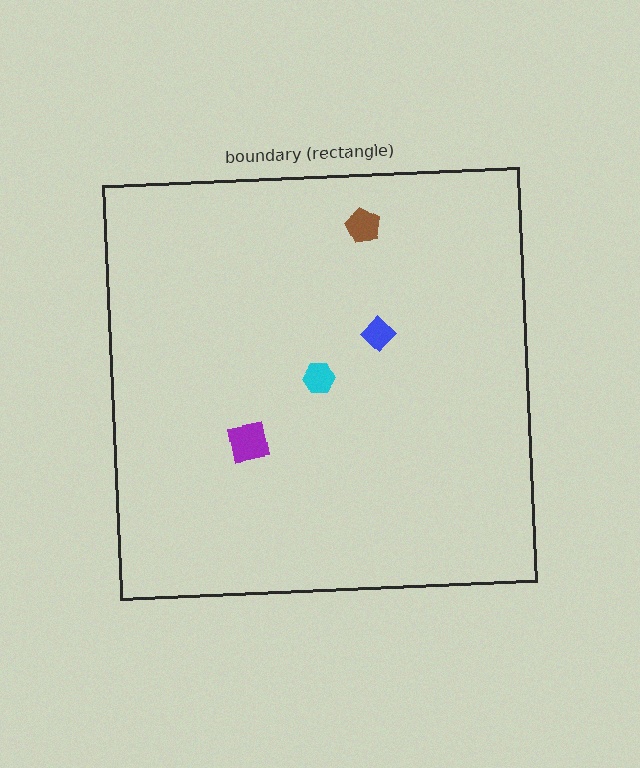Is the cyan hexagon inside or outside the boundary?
Inside.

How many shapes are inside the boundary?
4 inside, 0 outside.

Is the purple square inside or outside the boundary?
Inside.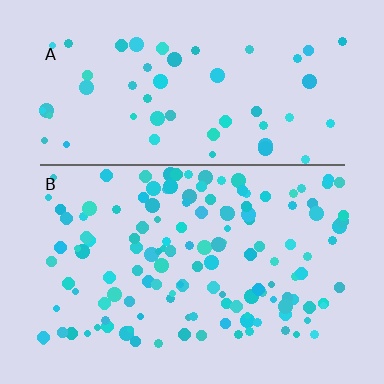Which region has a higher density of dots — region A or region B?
B (the bottom).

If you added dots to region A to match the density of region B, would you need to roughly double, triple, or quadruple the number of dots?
Approximately double.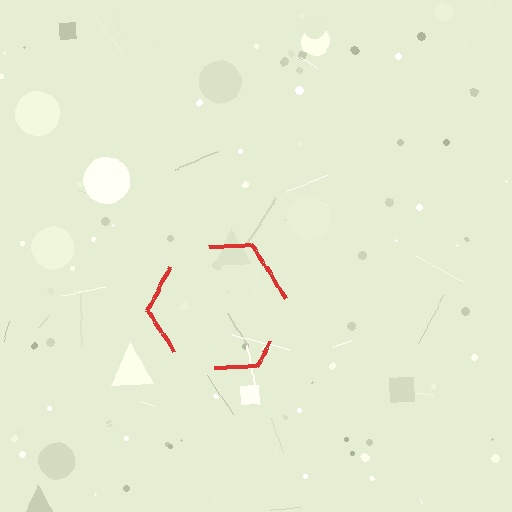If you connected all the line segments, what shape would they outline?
They would outline a hexagon.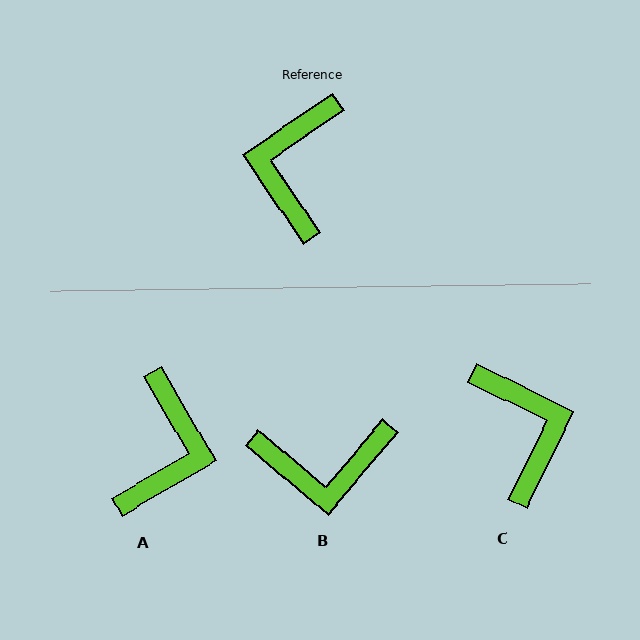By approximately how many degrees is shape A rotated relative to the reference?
Approximately 176 degrees counter-clockwise.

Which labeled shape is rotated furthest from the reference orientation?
A, about 176 degrees away.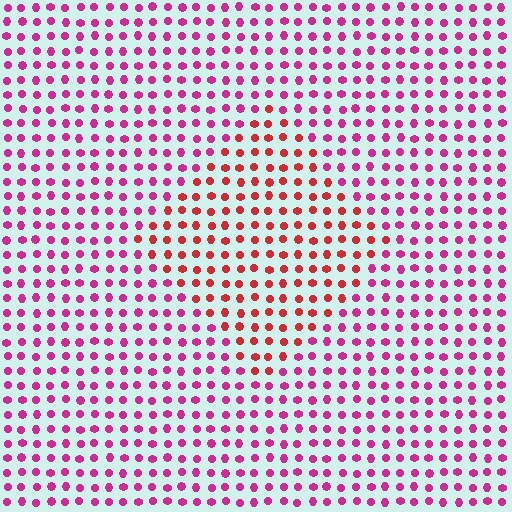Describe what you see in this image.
The image is filled with small magenta elements in a uniform arrangement. A diamond-shaped region is visible where the elements are tinted to a slightly different hue, forming a subtle color boundary.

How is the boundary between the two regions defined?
The boundary is defined purely by a slight shift in hue (about 34 degrees). Spacing, size, and orientation are identical on both sides.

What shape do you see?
I see a diamond.